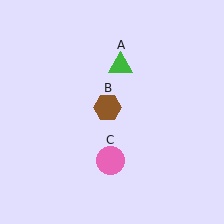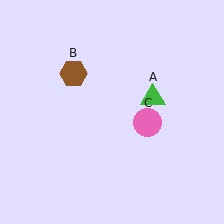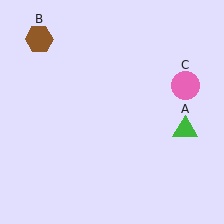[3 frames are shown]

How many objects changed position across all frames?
3 objects changed position: green triangle (object A), brown hexagon (object B), pink circle (object C).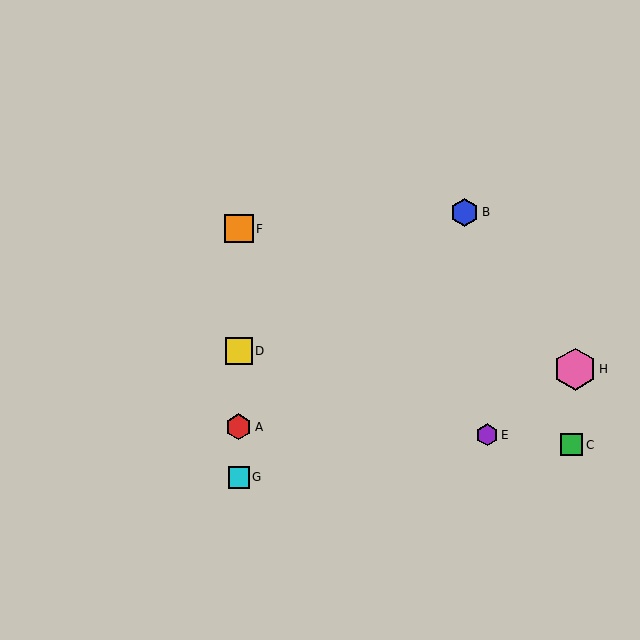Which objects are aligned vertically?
Objects A, D, F, G are aligned vertically.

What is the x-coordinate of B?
Object B is at x≈465.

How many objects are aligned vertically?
4 objects (A, D, F, G) are aligned vertically.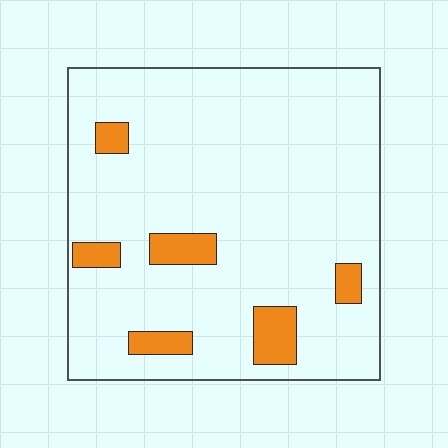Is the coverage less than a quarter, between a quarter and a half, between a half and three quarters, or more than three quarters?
Less than a quarter.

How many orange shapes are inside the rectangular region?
6.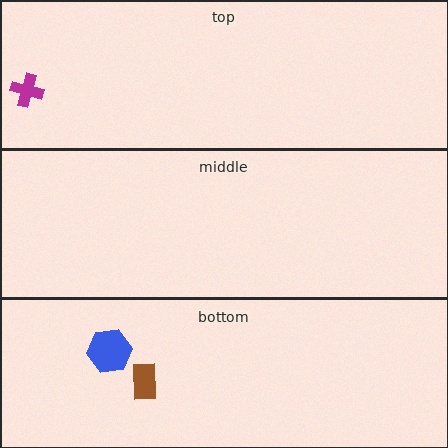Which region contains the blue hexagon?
The bottom region.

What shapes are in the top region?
The magenta cross.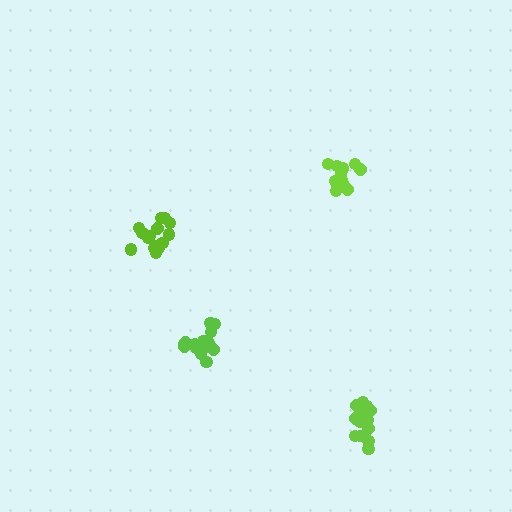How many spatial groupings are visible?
There are 4 spatial groupings.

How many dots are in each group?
Group 1: 15 dots, Group 2: 15 dots, Group 3: 14 dots, Group 4: 13 dots (57 total).